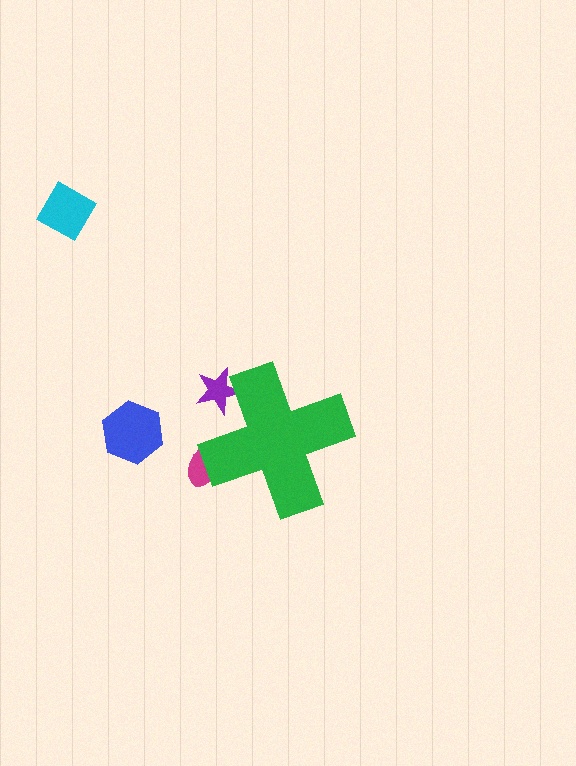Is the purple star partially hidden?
Yes, the purple star is partially hidden behind the green cross.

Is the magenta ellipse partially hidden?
Yes, the magenta ellipse is partially hidden behind the green cross.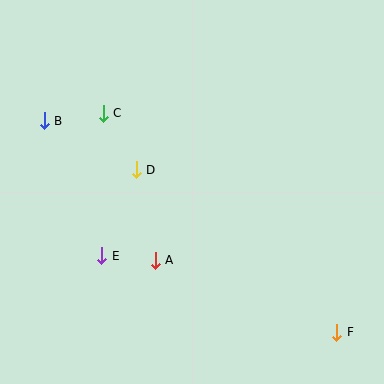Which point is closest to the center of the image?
Point D at (136, 170) is closest to the center.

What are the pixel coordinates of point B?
Point B is at (44, 121).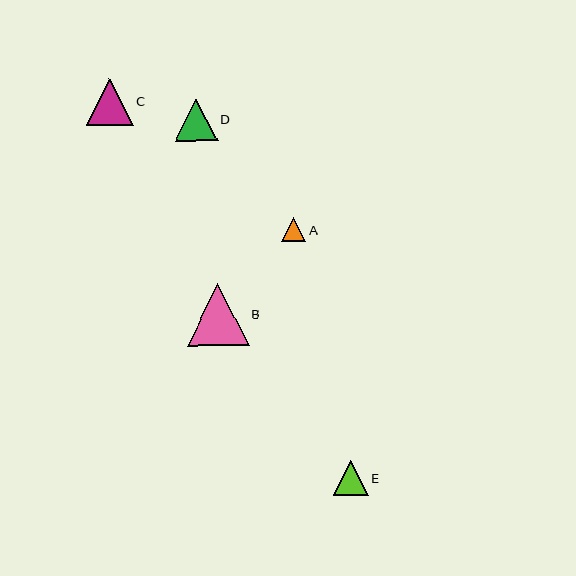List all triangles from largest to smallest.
From largest to smallest: B, C, D, E, A.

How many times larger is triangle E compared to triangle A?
Triangle E is approximately 1.5 times the size of triangle A.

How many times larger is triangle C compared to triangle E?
Triangle C is approximately 1.3 times the size of triangle E.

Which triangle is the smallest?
Triangle A is the smallest with a size of approximately 24 pixels.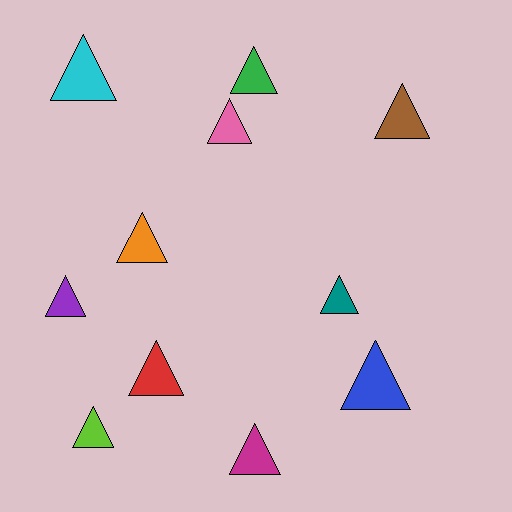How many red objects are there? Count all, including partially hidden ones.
There is 1 red object.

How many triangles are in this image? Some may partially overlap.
There are 11 triangles.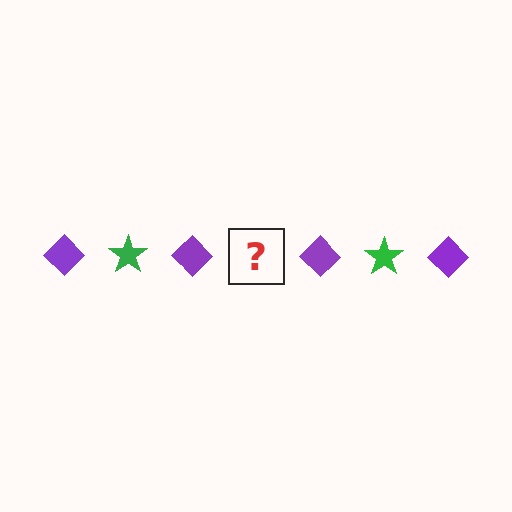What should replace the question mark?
The question mark should be replaced with a green star.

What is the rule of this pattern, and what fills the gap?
The rule is that the pattern alternates between purple diamond and green star. The gap should be filled with a green star.